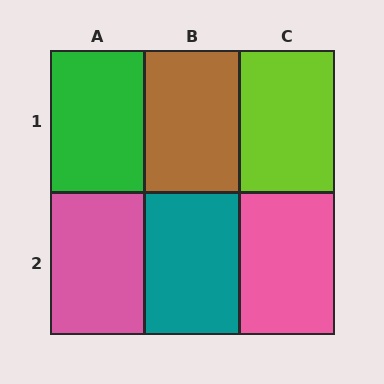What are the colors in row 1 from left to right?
Green, brown, lime.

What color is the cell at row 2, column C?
Pink.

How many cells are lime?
1 cell is lime.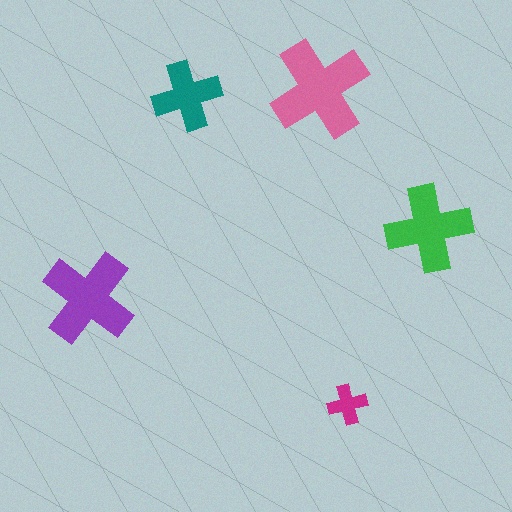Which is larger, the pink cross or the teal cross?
The pink one.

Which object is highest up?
The pink cross is topmost.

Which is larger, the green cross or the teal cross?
The green one.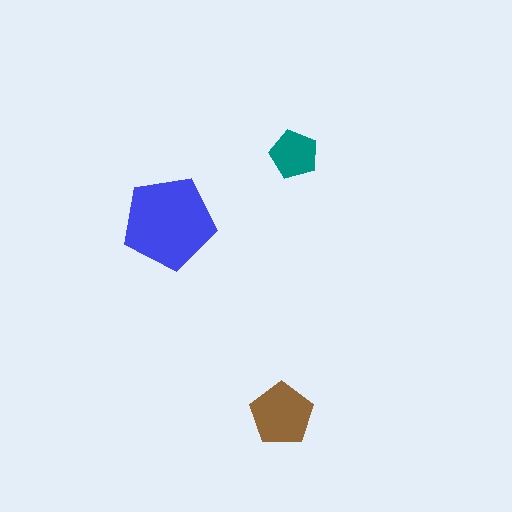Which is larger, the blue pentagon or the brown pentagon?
The blue one.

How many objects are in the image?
There are 3 objects in the image.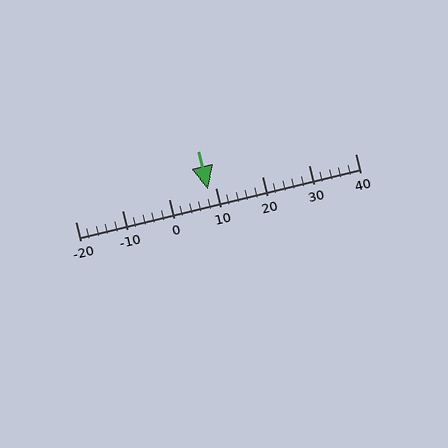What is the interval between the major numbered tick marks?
The major tick marks are spaced 10 units apart.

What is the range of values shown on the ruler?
The ruler shows values from -20 to 40.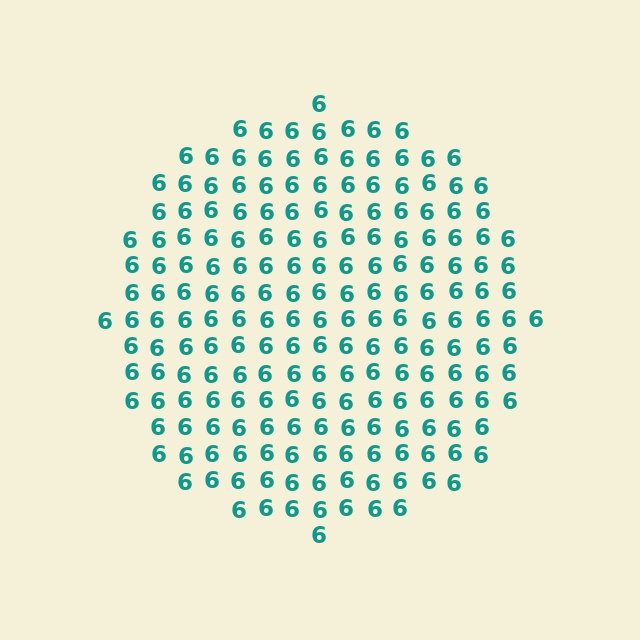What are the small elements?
The small elements are digit 6's.